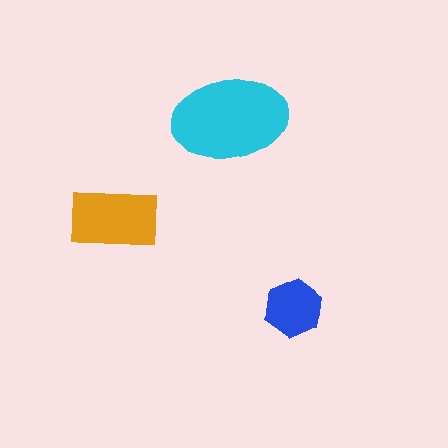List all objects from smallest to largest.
The blue hexagon, the orange rectangle, the cyan ellipse.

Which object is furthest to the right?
The blue hexagon is rightmost.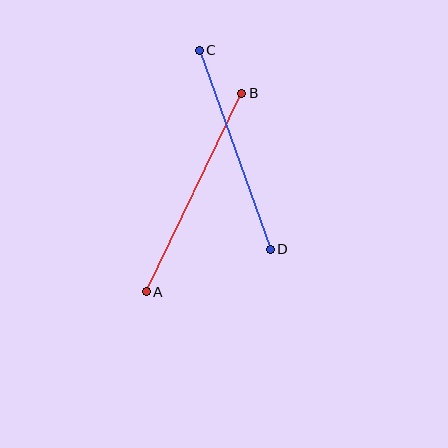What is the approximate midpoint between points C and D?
The midpoint is at approximately (235, 150) pixels.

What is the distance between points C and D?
The distance is approximately 211 pixels.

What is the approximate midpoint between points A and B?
The midpoint is at approximately (194, 193) pixels.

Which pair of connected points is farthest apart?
Points A and B are farthest apart.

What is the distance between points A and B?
The distance is approximately 220 pixels.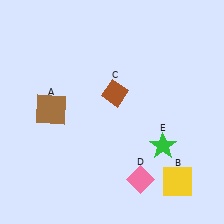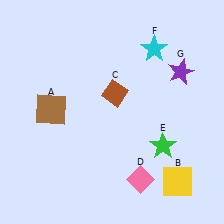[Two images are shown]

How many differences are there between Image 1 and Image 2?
There are 2 differences between the two images.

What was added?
A cyan star (F), a purple star (G) were added in Image 2.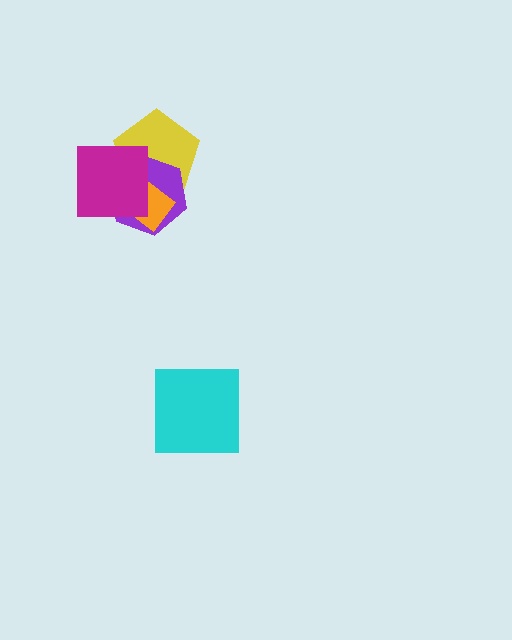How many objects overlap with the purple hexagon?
3 objects overlap with the purple hexagon.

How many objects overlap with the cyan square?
0 objects overlap with the cyan square.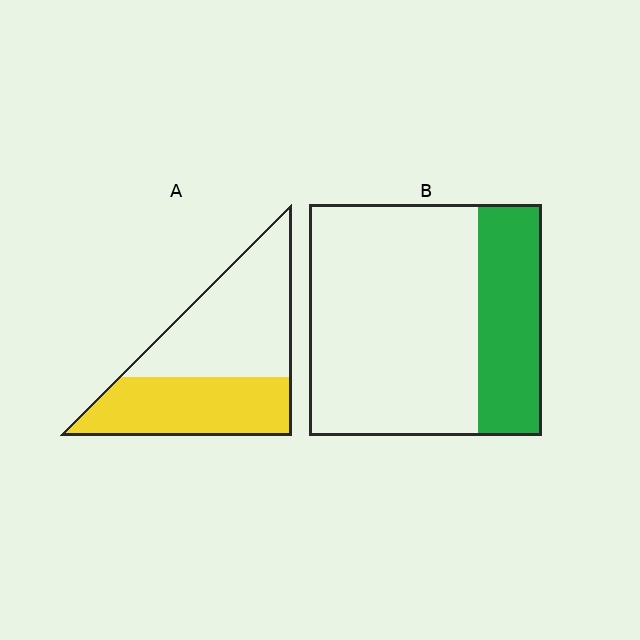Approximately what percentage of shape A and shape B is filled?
A is approximately 45% and B is approximately 25%.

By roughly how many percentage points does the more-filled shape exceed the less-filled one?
By roughly 15 percentage points (A over B).